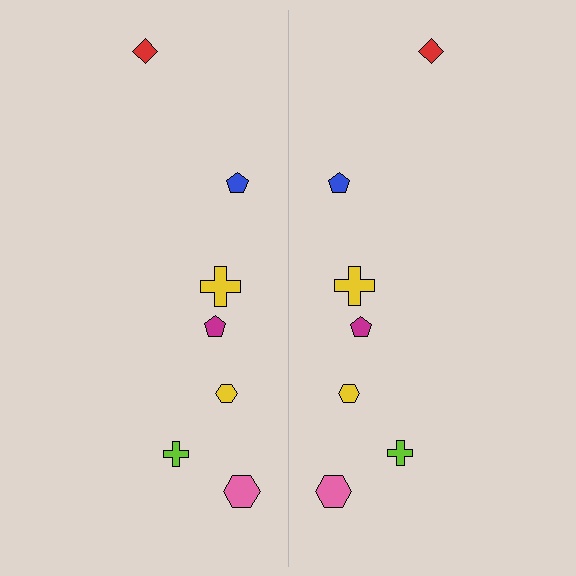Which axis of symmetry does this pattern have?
The pattern has a vertical axis of symmetry running through the center of the image.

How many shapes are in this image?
There are 14 shapes in this image.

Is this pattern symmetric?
Yes, this pattern has bilateral (reflection) symmetry.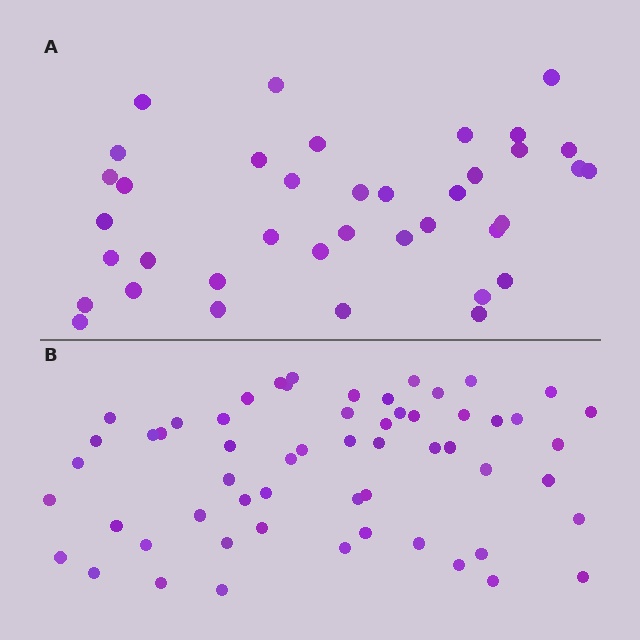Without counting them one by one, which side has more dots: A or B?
Region B (the bottom region) has more dots.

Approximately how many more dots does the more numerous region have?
Region B has approximately 20 more dots than region A.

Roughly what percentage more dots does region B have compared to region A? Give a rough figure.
About 55% more.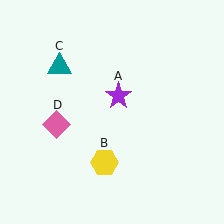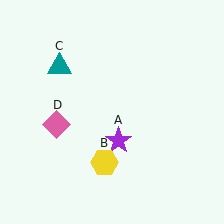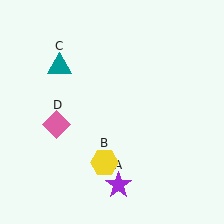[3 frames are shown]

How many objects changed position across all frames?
1 object changed position: purple star (object A).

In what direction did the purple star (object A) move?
The purple star (object A) moved down.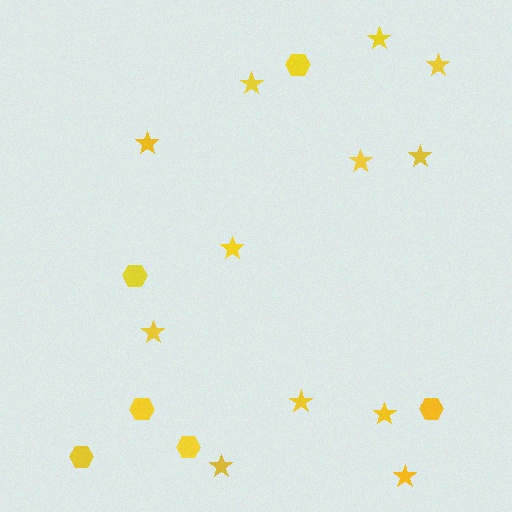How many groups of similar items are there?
There are 2 groups: one group of stars (12) and one group of hexagons (6).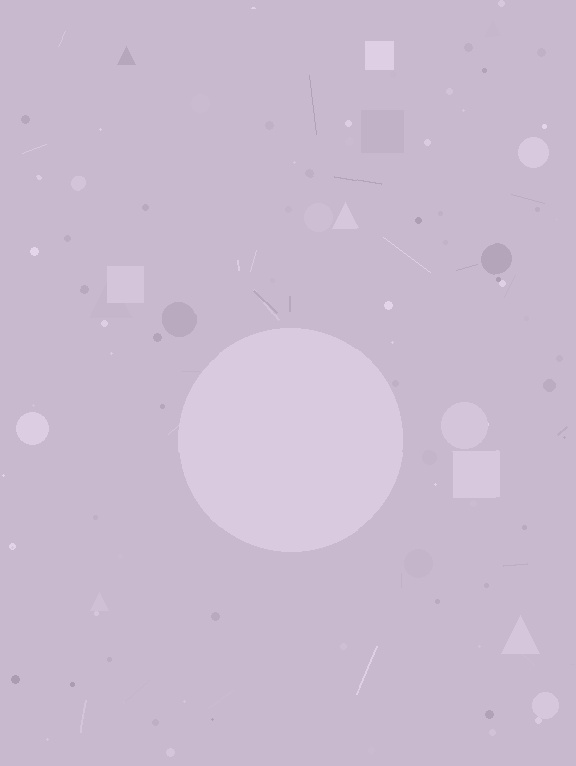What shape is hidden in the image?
A circle is hidden in the image.